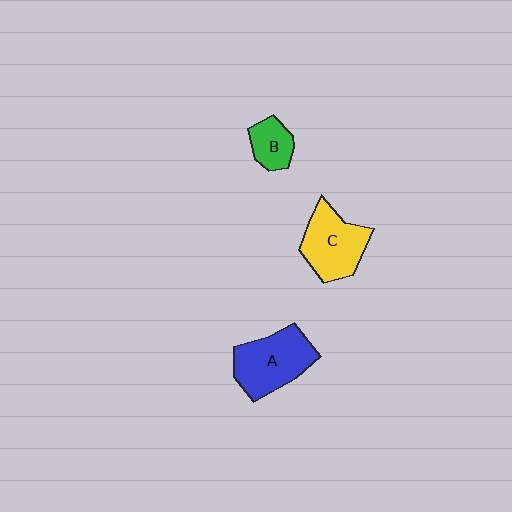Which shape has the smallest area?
Shape B (green).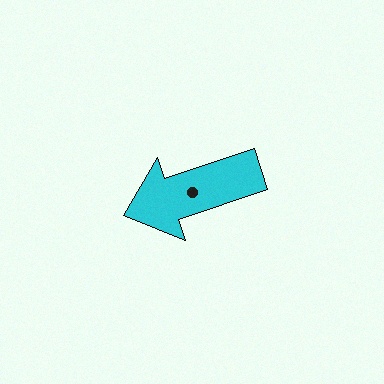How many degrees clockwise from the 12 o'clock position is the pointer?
Approximately 252 degrees.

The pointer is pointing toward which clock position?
Roughly 8 o'clock.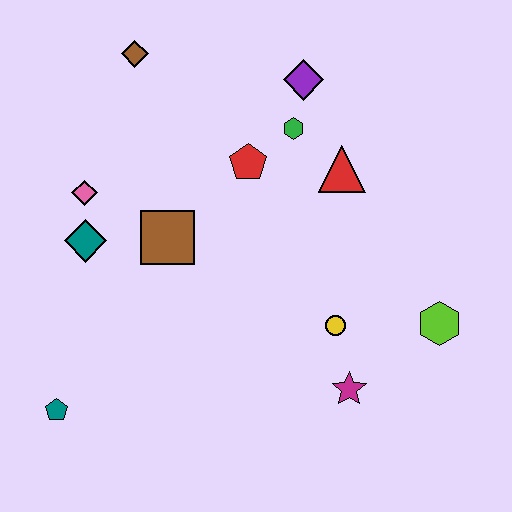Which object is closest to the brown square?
The teal diamond is closest to the brown square.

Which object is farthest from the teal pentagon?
The purple diamond is farthest from the teal pentagon.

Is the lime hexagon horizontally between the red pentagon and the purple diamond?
No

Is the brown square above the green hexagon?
No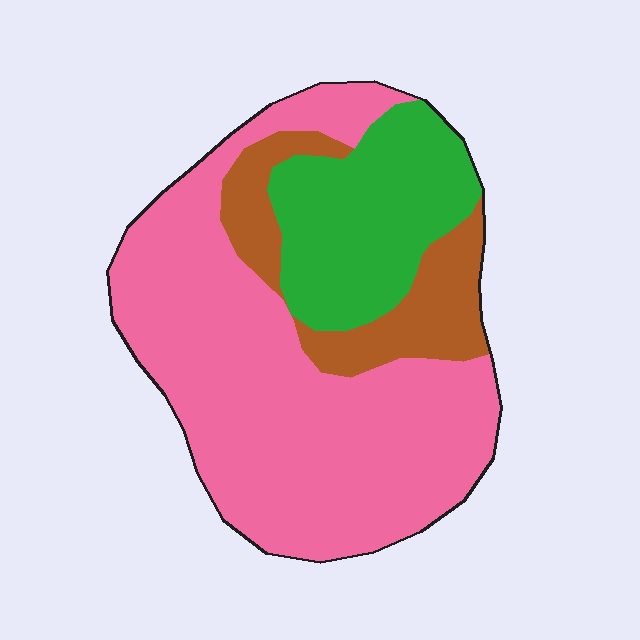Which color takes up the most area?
Pink, at roughly 60%.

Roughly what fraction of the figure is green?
Green covers roughly 25% of the figure.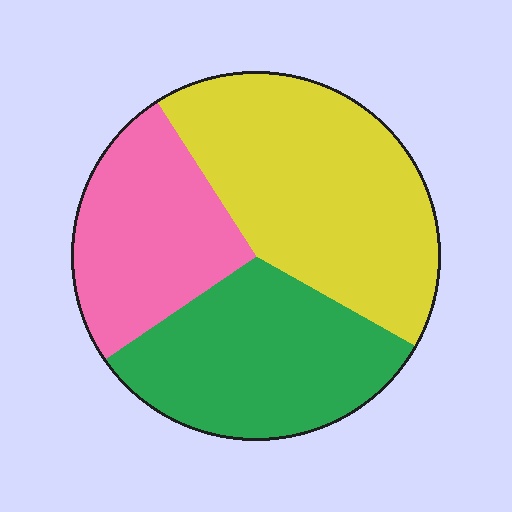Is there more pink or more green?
Green.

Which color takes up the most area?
Yellow, at roughly 40%.